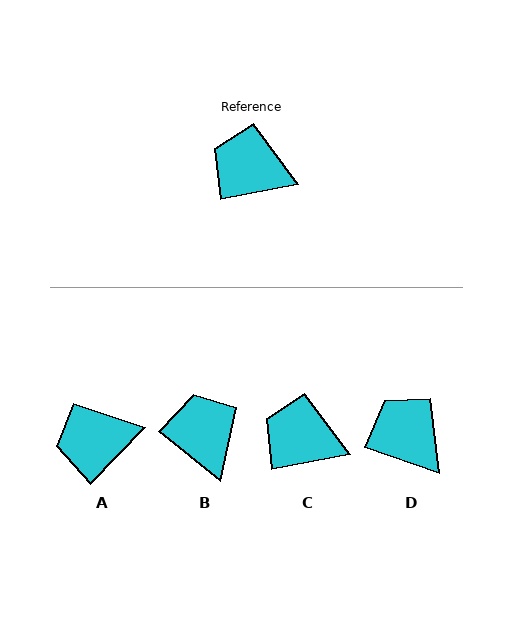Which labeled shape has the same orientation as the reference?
C.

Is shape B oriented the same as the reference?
No, it is off by about 50 degrees.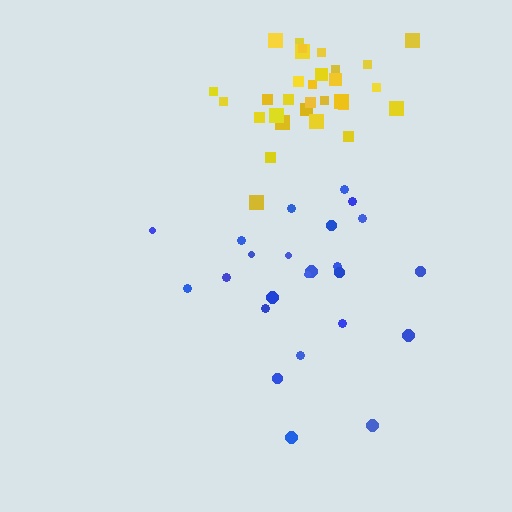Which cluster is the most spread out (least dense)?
Blue.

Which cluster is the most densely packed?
Yellow.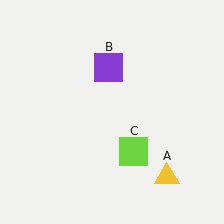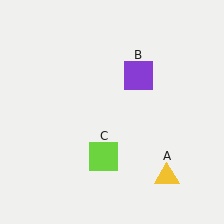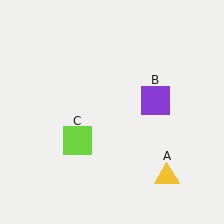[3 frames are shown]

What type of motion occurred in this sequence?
The purple square (object B), lime square (object C) rotated clockwise around the center of the scene.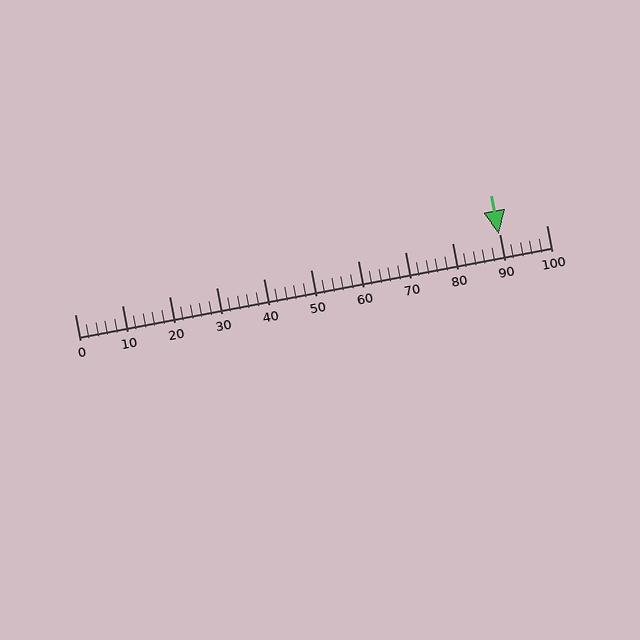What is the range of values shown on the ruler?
The ruler shows values from 0 to 100.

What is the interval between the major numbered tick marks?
The major tick marks are spaced 10 units apart.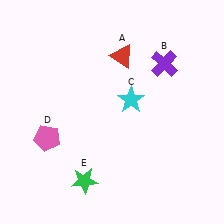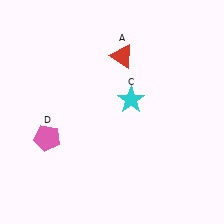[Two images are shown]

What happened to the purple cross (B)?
The purple cross (B) was removed in Image 2. It was in the top-right area of Image 1.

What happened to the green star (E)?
The green star (E) was removed in Image 2. It was in the bottom-left area of Image 1.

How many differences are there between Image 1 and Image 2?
There are 2 differences between the two images.